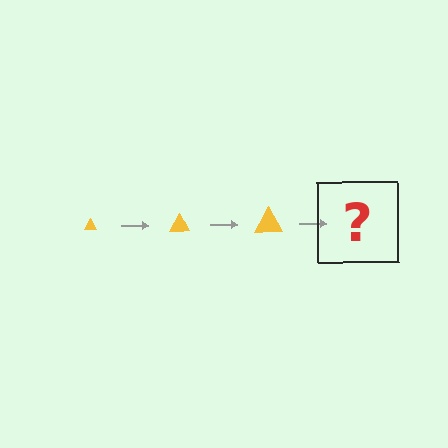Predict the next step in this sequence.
The next step is a yellow triangle, larger than the previous one.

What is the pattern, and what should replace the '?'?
The pattern is that the triangle gets progressively larger each step. The '?' should be a yellow triangle, larger than the previous one.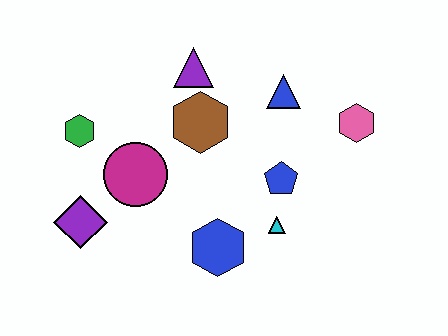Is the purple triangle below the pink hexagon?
No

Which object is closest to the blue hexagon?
The cyan triangle is closest to the blue hexagon.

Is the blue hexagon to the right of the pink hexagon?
No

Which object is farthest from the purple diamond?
The pink hexagon is farthest from the purple diamond.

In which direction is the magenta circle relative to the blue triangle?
The magenta circle is to the left of the blue triangle.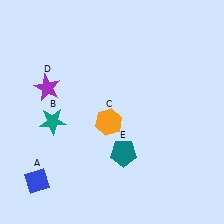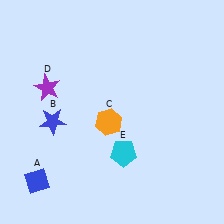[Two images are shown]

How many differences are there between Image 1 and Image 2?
There are 2 differences between the two images.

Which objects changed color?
B changed from teal to blue. E changed from teal to cyan.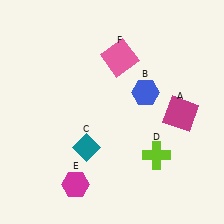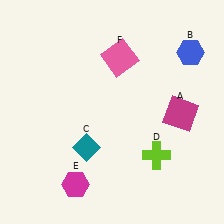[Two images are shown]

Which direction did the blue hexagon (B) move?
The blue hexagon (B) moved right.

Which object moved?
The blue hexagon (B) moved right.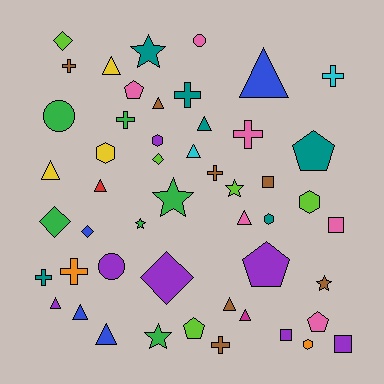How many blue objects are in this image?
There are 4 blue objects.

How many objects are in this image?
There are 50 objects.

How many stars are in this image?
There are 6 stars.